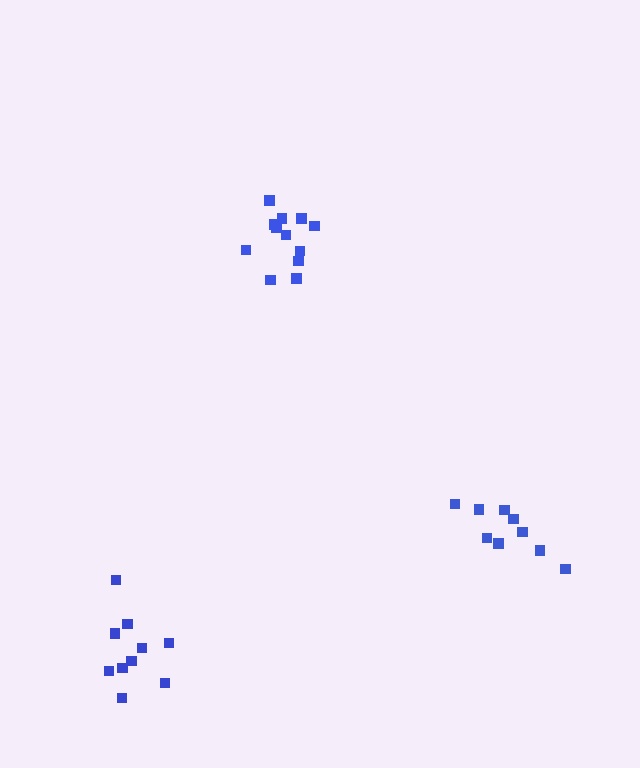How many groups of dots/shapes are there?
There are 3 groups.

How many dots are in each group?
Group 1: 10 dots, Group 2: 9 dots, Group 3: 12 dots (31 total).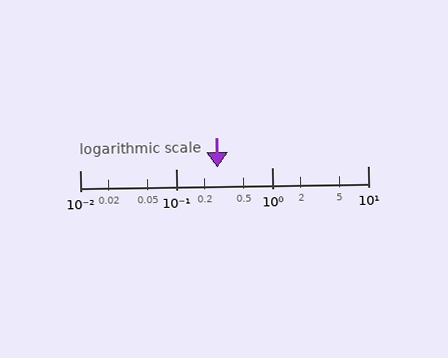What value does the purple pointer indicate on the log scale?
The pointer indicates approximately 0.27.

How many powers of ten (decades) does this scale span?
The scale spans 3 decades, from 0.01 to 10.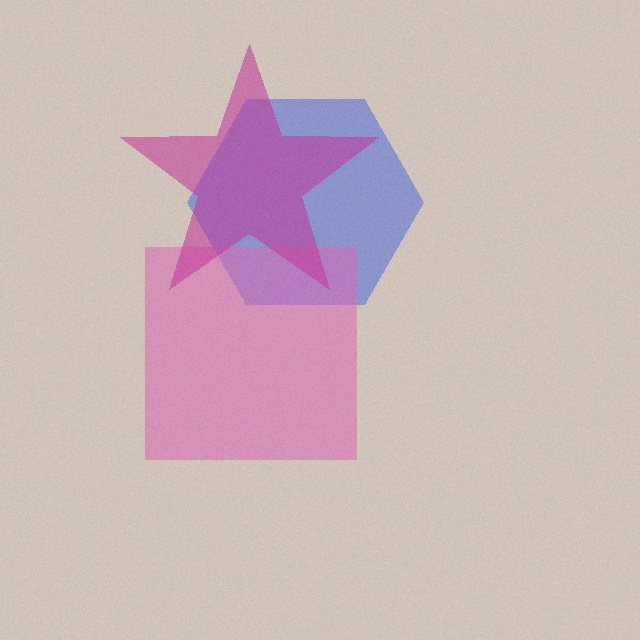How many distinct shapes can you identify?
There are 3 distinct shapes: a blue hexagon, a pink square, a magenta star.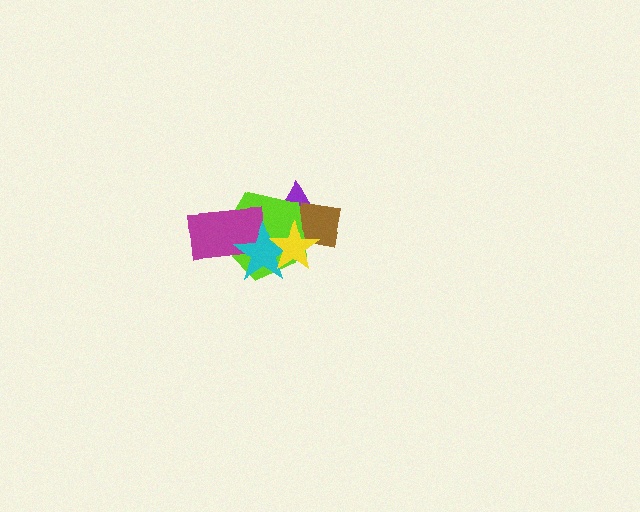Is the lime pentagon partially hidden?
Yes, it is partially covered by another shape.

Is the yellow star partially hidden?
No, no other shape covers it.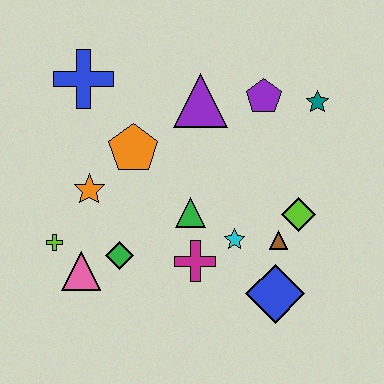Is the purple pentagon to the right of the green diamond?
Yes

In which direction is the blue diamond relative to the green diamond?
The blue diamond is to the right of the green diamond.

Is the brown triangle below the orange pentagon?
Yes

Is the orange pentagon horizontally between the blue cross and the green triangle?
Yes